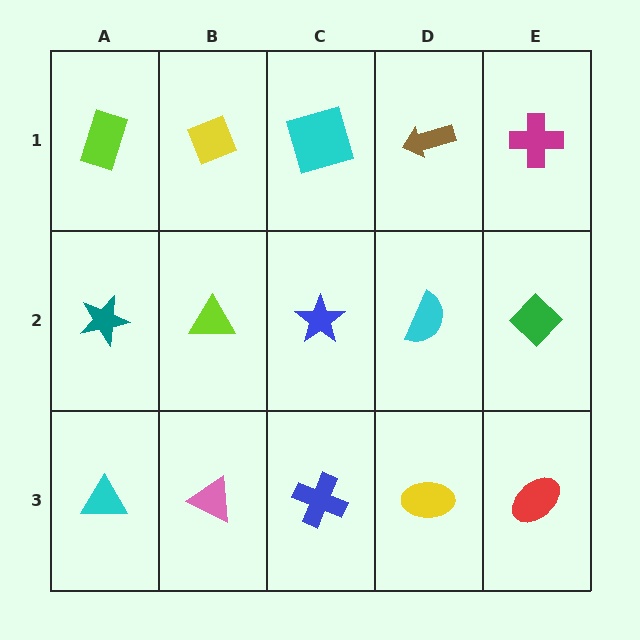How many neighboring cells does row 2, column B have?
4.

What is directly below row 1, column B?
A lime triangle.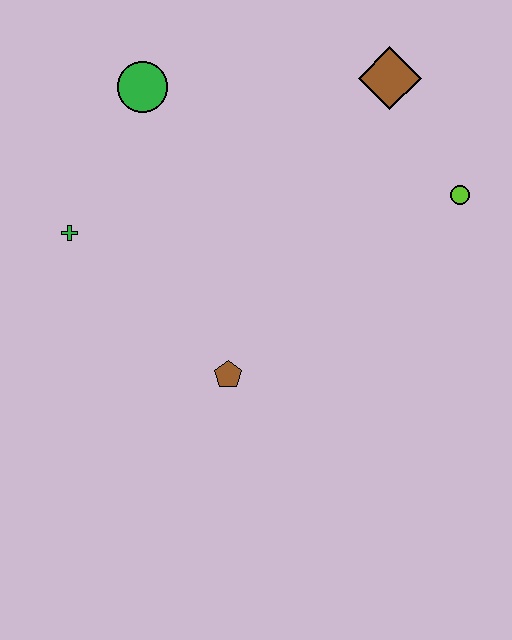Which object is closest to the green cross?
The green circle is closest to the green cross.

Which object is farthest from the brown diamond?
The green cross is farthest from the brown diamond.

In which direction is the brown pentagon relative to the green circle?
The brown pentagon is below the green circle.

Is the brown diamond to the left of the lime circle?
Yes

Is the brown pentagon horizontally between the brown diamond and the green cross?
Yes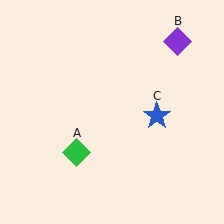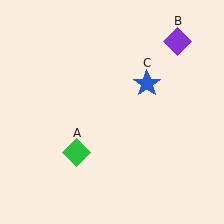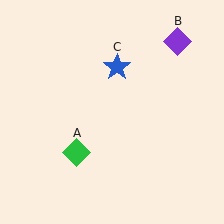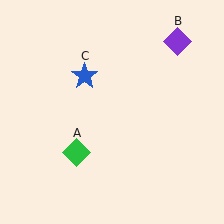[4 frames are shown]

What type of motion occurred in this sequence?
The blue star (object C) rotated counterclockwise around the center of the scene.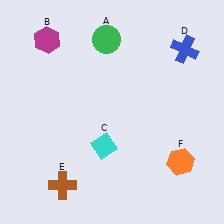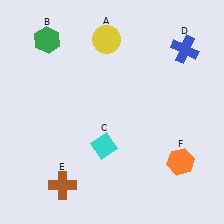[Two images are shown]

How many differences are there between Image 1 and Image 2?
There are 2 differences between the two images.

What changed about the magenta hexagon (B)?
In Image 1, B is magenta. In Image 2, it changed to green.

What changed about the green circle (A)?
In Image 1, A is green. In Image 2, it changed to yellow.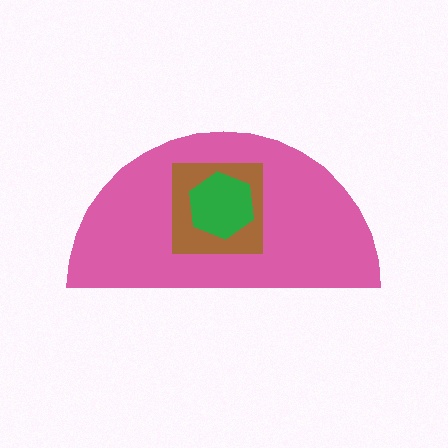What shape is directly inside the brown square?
The green hexagon.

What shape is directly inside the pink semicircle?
The brown square.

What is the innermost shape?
The green hexagon.